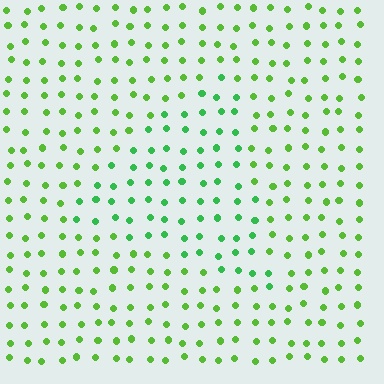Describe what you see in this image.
The image is filled with small lime elements in a uniform arrangement. A triangle-shaped region is visible where the elements are tinted to a slightly different hue, forming a subtle color boundary.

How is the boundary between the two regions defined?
The boundary is defined purely by a slight shift in hue (about 28 degrees). Spacing, size, and orientation are identical on both sides.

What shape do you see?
I see a triangle.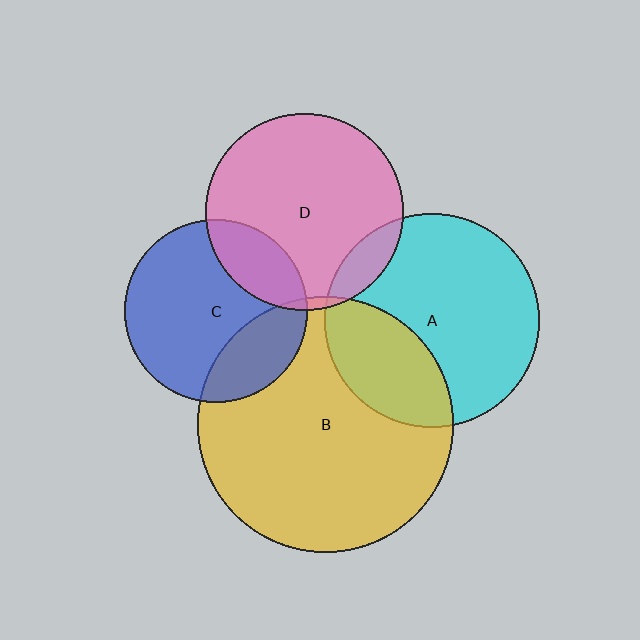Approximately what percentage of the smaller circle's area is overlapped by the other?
Approximately 30%.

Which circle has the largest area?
Circle B (yellow).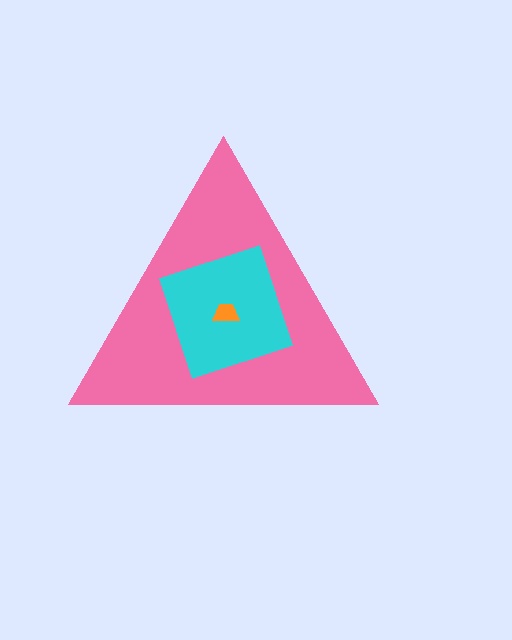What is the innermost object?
The orange trapezoid.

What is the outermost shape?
The pink triangle.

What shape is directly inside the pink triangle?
The cyan square.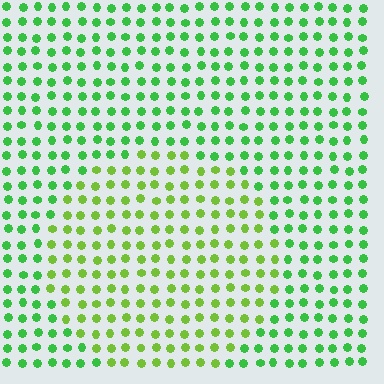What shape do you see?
I see a circle.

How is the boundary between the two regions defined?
The boundary is defined purely by a slight shift in hue (about 32 degrees). Spacing, size, and orientation are identical on both sides.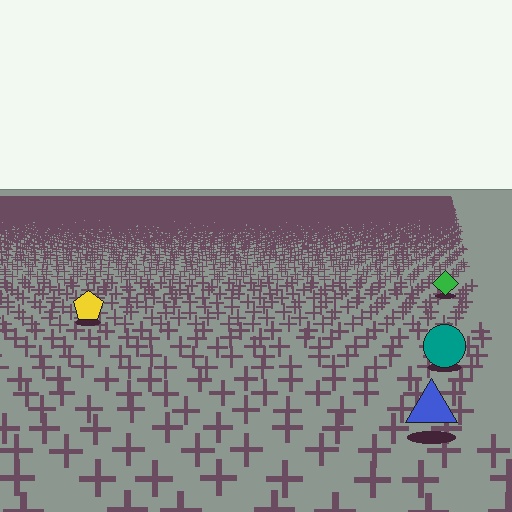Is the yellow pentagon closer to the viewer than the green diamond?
Yes. The yellow pentagon is closer — you can tell from the texture gradient: the ground texture is coarser near it.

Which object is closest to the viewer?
The blue triangle is closest. The texture marks near it are larger and more spread out.